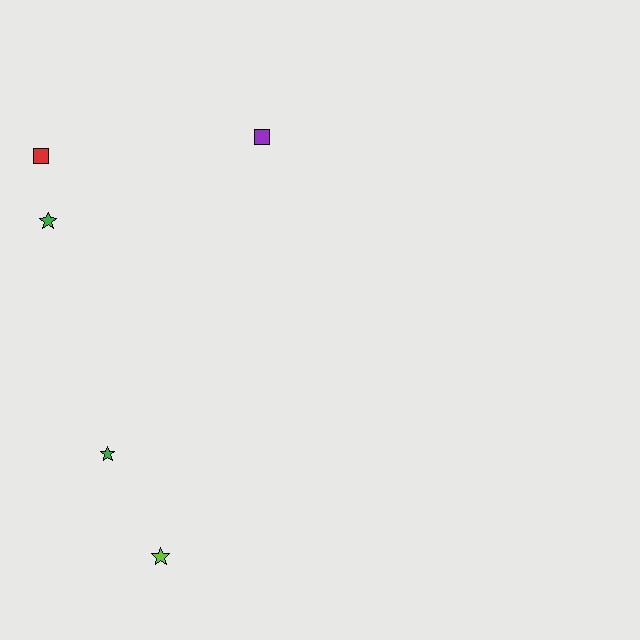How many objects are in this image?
There are 5 objects.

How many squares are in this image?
There are 2 squares.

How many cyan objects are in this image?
There are no cyan objects.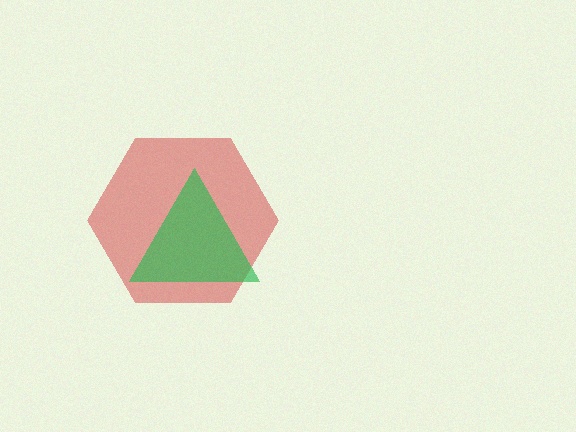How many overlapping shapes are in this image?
There are 2 overlapping shapes in the image.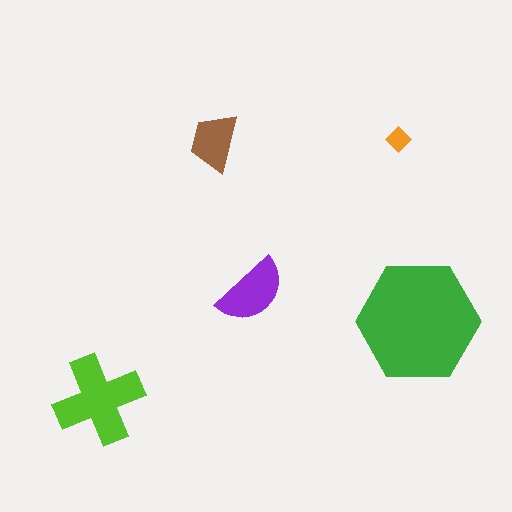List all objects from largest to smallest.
The green hexagon, the lime cross, the purple semicircle, the brown trapezoid, the orange diamond.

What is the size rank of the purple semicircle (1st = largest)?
3rd.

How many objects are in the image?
There are 5 objects in the image.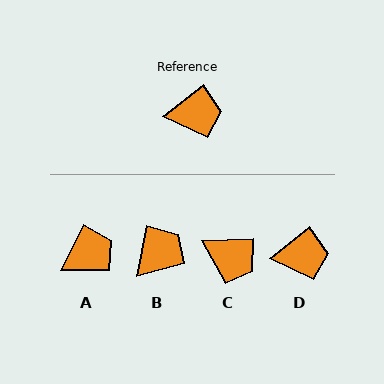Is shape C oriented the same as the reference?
No, it is off by about 36 degrees.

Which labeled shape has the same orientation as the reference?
D.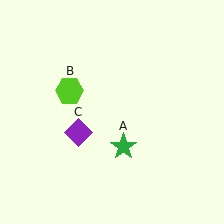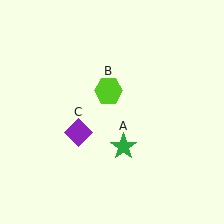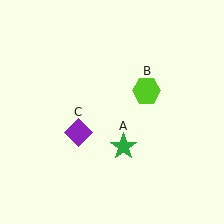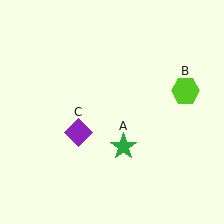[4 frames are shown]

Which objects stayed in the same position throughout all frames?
Green star (object A) and purple diamond (object C) remained stationary.